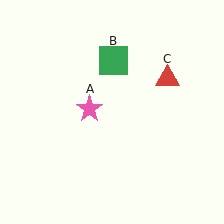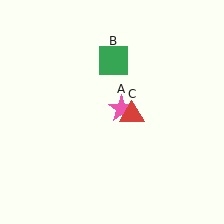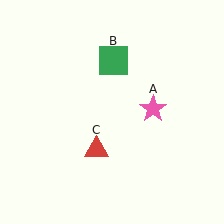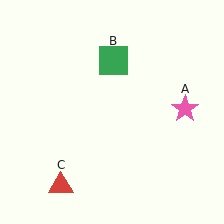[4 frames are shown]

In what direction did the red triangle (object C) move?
The red triangle (object C) moved down and to the left.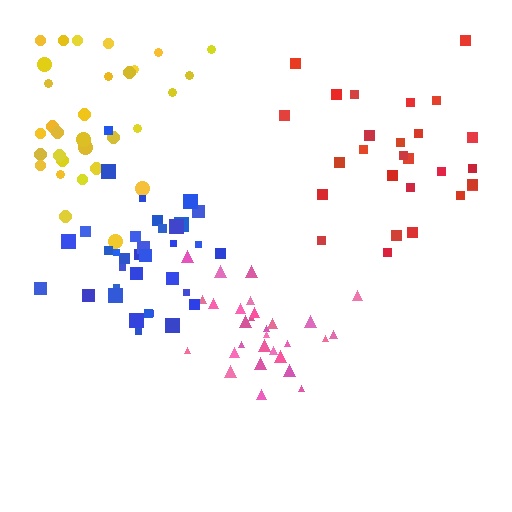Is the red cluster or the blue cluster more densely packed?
Blue.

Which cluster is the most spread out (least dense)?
Red.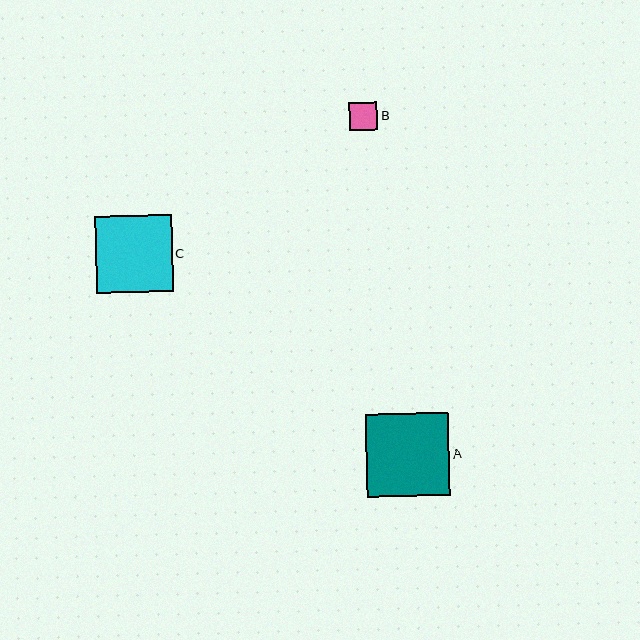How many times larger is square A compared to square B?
Square A is approximately 3.0 times the size of square B.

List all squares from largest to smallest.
From largest to smallest: A, C, B.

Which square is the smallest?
Square B is the smallest with a size of approximately 28 pixels.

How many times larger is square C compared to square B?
Square C is approximately 2.8 times the size of square B.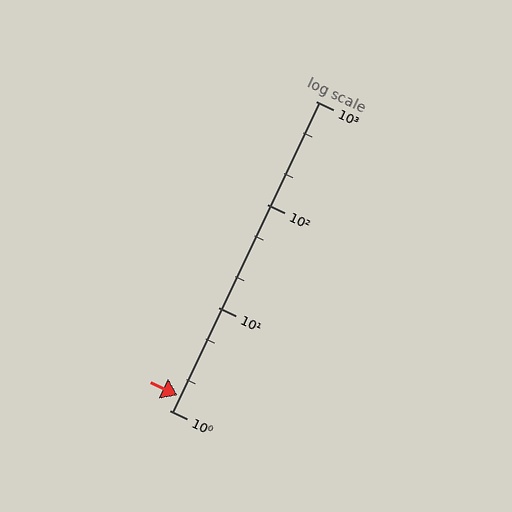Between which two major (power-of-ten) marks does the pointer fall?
The pointer is between 1 and 10.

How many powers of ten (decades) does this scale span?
The scale spans 3 decades, from 1 to 1000.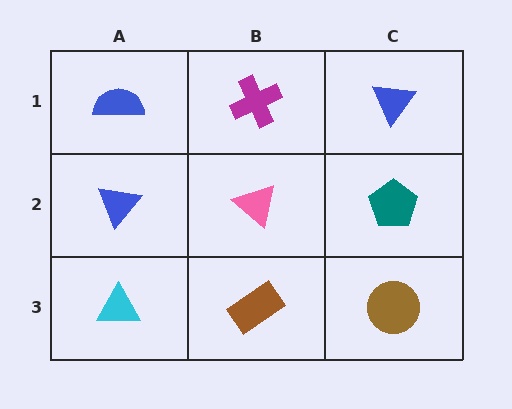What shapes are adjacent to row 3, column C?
A teal pentagon (row 2, column C), a brown rectangle (row 3, column B).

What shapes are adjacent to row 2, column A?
A blue semicircle (row 1, column A), a cyan triangle (row 3, column A), a pink triangle (row 2, column B).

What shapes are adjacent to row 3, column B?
A pink triangle (row 2, column B), a cyan triangle (row 3, column A), a brown circle (row 3, column C).